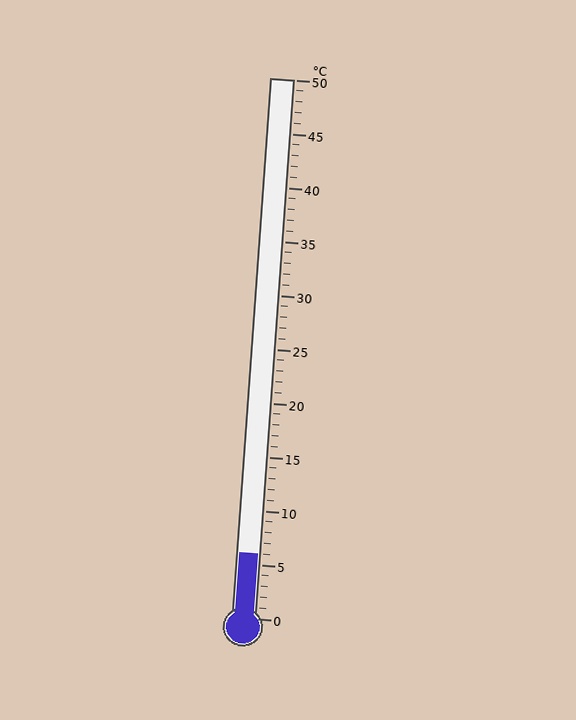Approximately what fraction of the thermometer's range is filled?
The thermometer is filled to approximately 10% of its range.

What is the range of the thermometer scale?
The thermometer scale ranges from 0°C to 50°C.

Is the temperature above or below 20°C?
The temperature is below 20°C.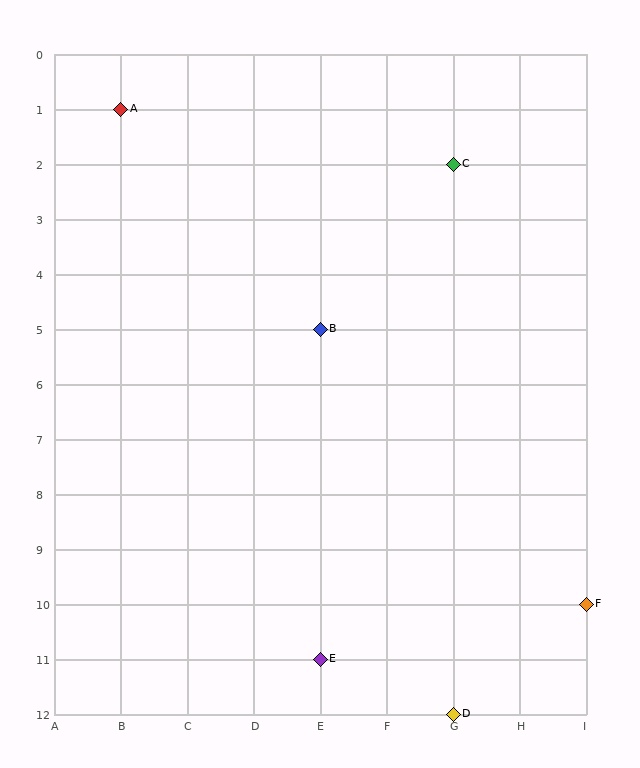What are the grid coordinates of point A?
Point A is at grid coordinates (B, 1).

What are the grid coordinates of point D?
Point D is at grid coordinates (G, 12).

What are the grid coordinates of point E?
Point E is at grid coordinates (E, 11).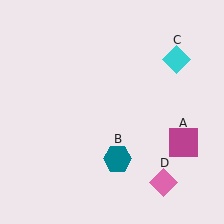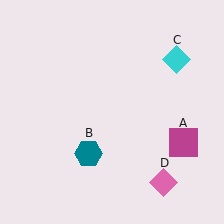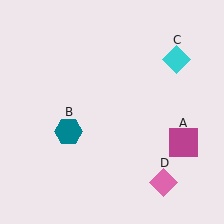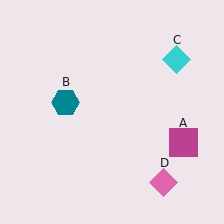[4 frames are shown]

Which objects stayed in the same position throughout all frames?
Magenta square (object A) and cyan diamond (object C) and pink diamond (object D) remained stationary.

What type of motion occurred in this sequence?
The teal hexagon (object B) rotated clockwise around the center of the scene.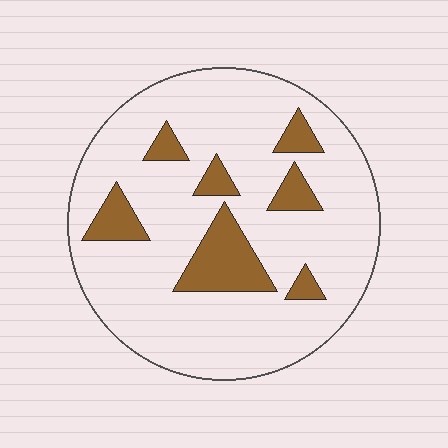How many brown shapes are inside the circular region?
7.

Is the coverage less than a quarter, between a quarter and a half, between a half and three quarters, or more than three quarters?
Less than a quarter.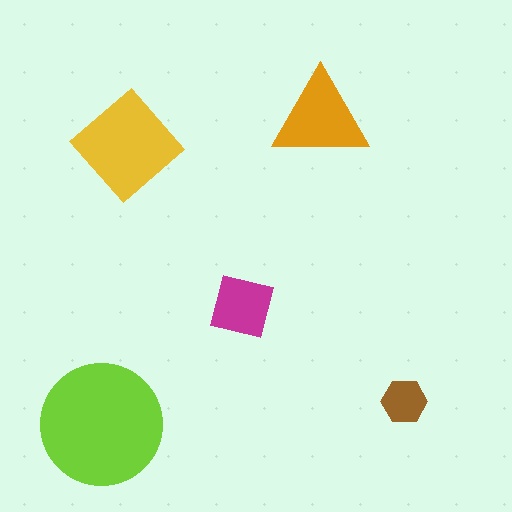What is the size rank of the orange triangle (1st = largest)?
3rd.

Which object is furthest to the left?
The lime circle is leftmost.